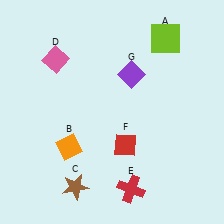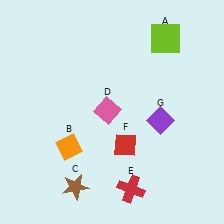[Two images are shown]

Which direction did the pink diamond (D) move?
The pink diamond (D) moved right.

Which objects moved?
The objects that moved are: the pink diamond (D), the purple diamond (G).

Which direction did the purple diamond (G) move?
The purple diamond (G) moved down.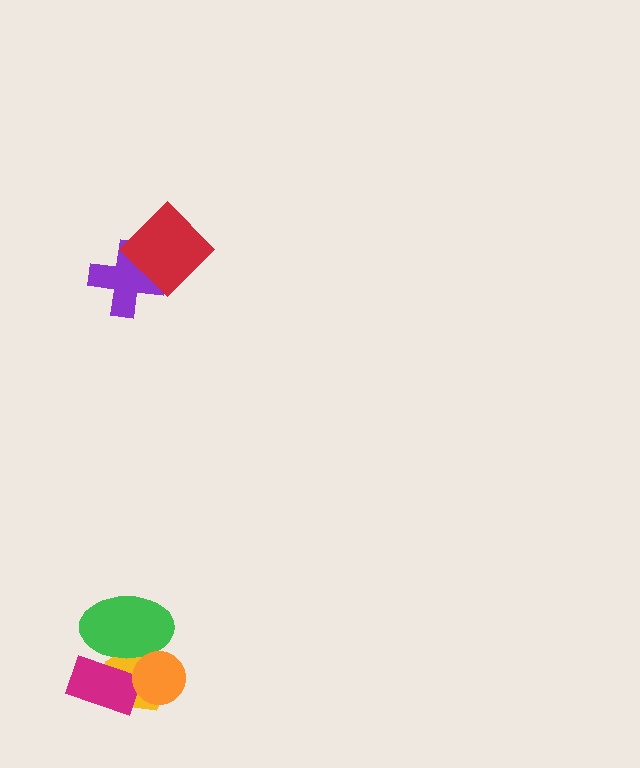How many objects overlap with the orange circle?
2 objects overlap with the orange circle.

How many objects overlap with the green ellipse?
3 objects overlap with the green ellipse.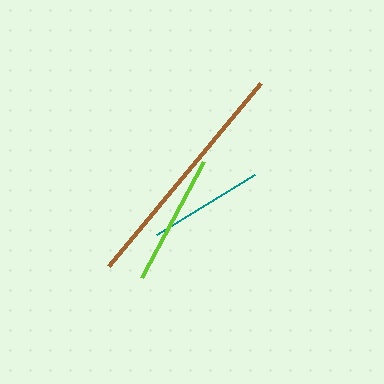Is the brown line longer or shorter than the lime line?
The brown line is longer than the lime line.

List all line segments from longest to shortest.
From longest to shortest: brown, lime, teal.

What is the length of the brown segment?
The brown segment is approximately 238 pixels long.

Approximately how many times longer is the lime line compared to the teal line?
The lime line is approximately 1.1 times the length of the teal line.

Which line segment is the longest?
The brown line is the longest at approximately 238 pixels.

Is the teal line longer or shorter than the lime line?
The lime line is longer than the teal line.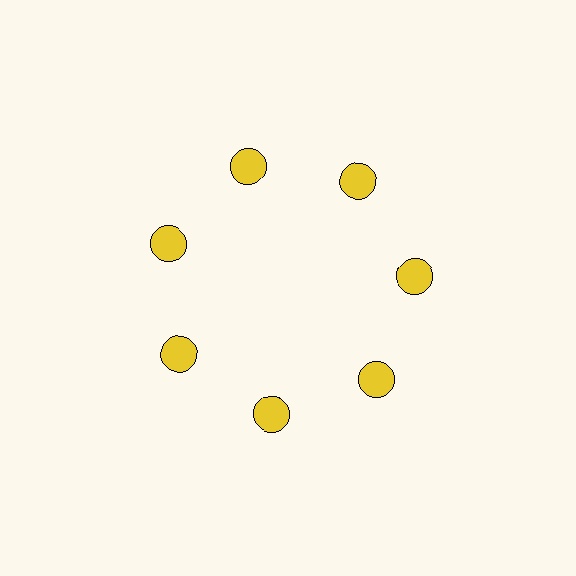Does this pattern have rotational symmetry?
Yes, this pattern has 7-fold rotational symmetry. It looks the same after rotating 51 degrees around the center.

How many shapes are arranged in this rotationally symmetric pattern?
There are 7 shapes, arranged in 7 groups of 1.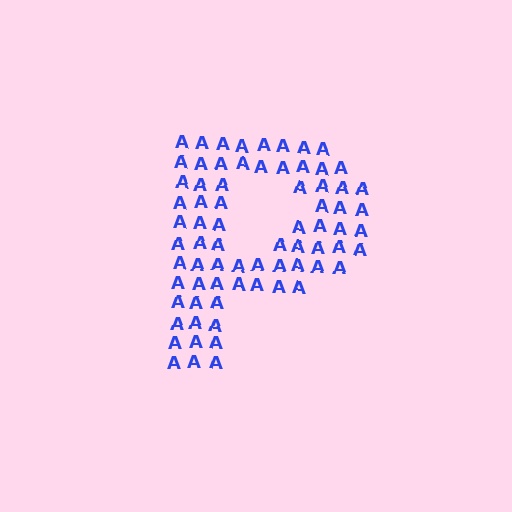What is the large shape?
The large shape is the letter P.